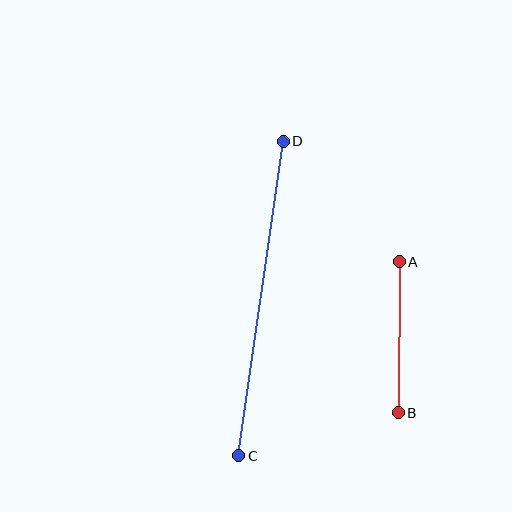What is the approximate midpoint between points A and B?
The midpoint is at approximately (399, 337) pixels.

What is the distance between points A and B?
The distance is approximately 151 pixels.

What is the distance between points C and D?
The distance is approximately 318 pixels.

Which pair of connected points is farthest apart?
Points C and D are farthest apart.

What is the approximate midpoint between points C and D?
The midpoint is at approximately (261, 299) pixels.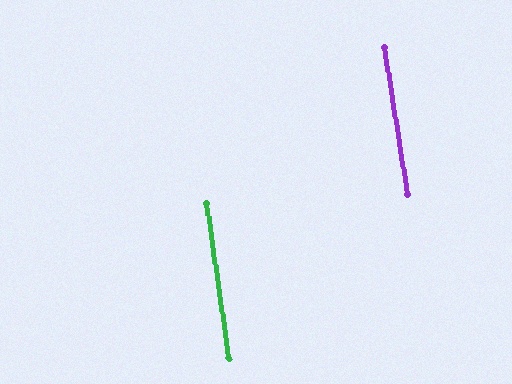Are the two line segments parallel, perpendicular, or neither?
Parallel — their directions differ by only 0.8°.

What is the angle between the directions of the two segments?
Approximately 1 degree.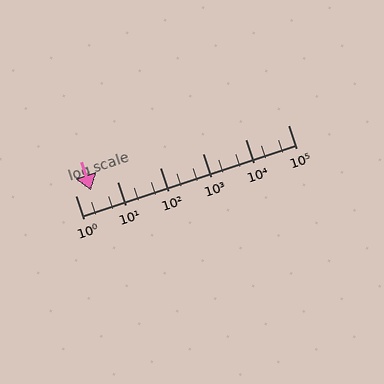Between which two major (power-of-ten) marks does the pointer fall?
The pointer is between 1 and 10.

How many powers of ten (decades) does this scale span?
The scale spans 5 decades, from 1 to 100000.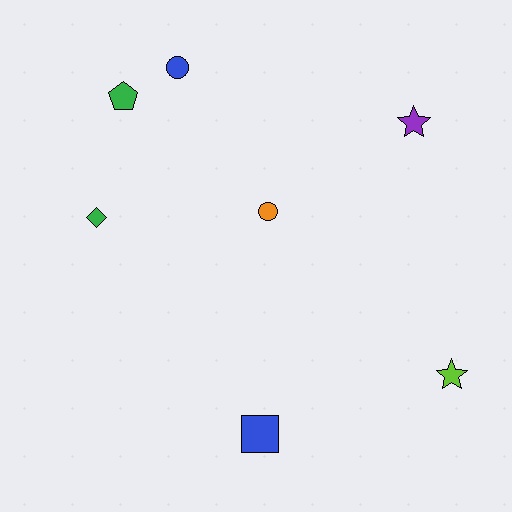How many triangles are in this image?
There are no triangles.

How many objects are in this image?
There are 7 objects.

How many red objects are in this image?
There are no red objects.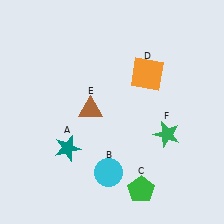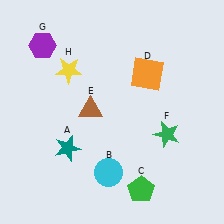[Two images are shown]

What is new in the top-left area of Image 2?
A purple hexagon (G) was added in the top-left area of Image 2.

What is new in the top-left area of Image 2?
A yellow star (H) was added in the top-left area of Image 2.